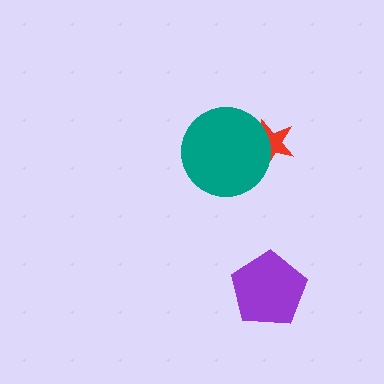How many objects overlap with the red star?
1 object overlaps with the red star.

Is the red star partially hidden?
Yes, it is partially covered by another shape.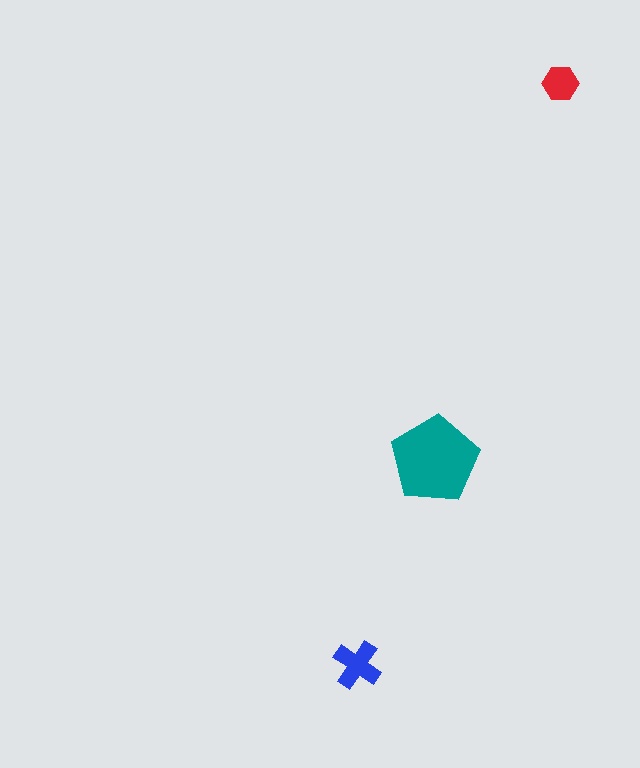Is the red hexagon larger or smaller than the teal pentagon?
Smaller.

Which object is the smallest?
The red hexagon.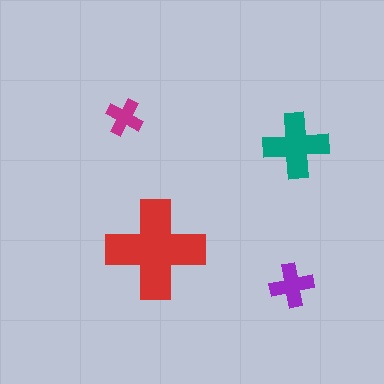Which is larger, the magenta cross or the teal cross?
The teal one.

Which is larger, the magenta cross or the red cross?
The red one.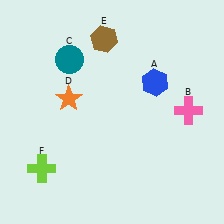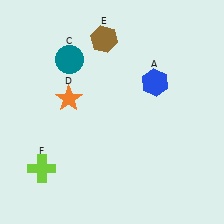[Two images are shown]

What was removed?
The pink cross (B) was removed in Image 2.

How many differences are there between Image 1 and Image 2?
There is 1 difference between the two images.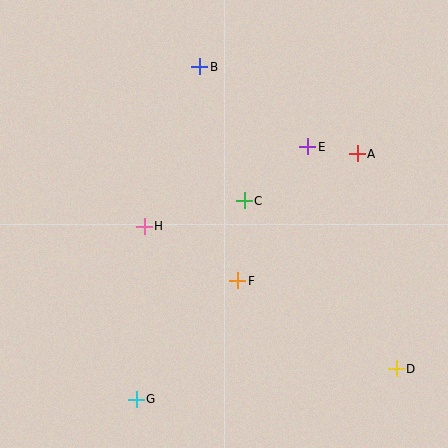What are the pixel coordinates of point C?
Point C is at (244, 201).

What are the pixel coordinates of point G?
Point G is at (136, 399).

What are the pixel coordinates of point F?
Point F is at (238, 281).